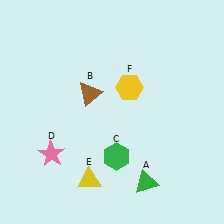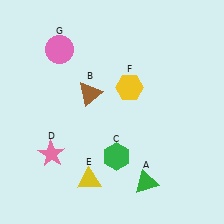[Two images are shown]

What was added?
A pink circle (G) was added in Image 2.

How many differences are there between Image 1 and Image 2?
There is 1 difference between the two images.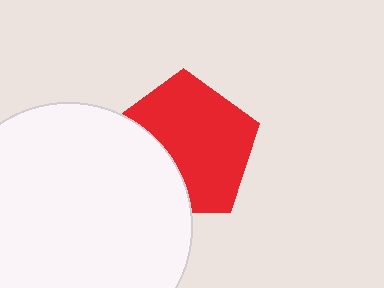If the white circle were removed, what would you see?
You would see the complete red pentagon.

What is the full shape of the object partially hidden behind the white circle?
The partially hidden object is a red pentagon.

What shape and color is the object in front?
The object in front is a white circle.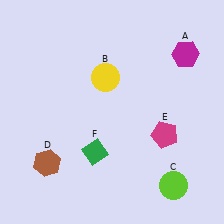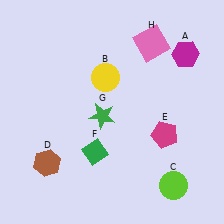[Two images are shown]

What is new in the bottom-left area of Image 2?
A green star (G) was added in the bottom-left area of Image 2.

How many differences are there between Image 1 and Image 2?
There are 2 differences between the two images.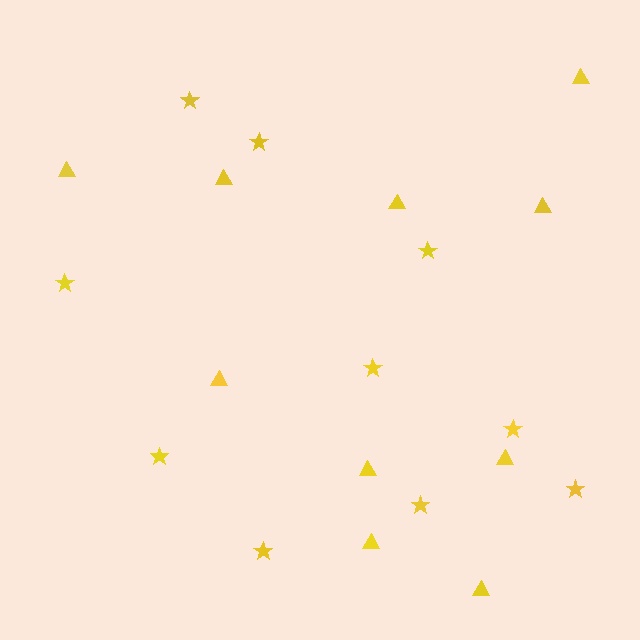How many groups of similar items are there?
There are 2 groups: one group of triangles (10) and one group of stars (10).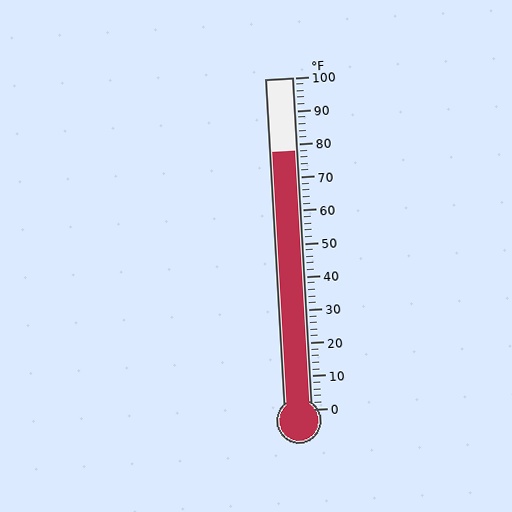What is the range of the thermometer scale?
The thermometer scale ranges from 0°F to 100°F.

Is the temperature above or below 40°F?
The temperature is above 40°F.